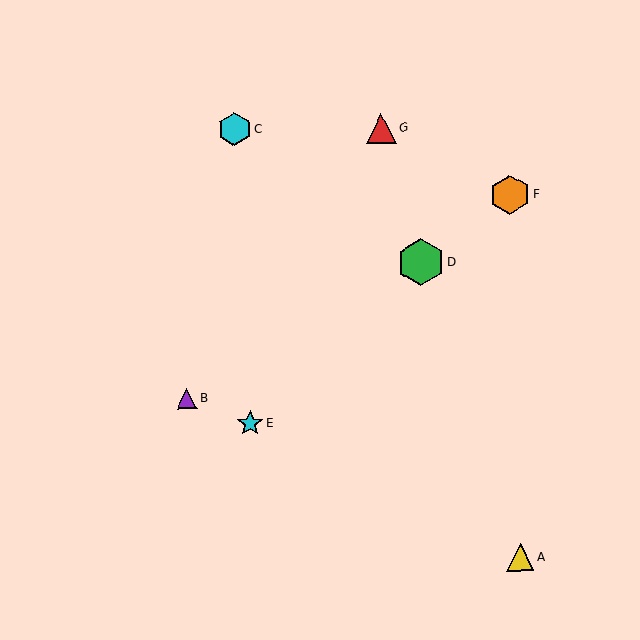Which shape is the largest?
The green hexagon (labeled D) is the largest.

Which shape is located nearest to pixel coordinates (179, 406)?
The purple triangle (labeled B) at (187, 399) is nearest to that location.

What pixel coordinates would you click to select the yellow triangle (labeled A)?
Click at (520, 557) to select the yellow triangle A.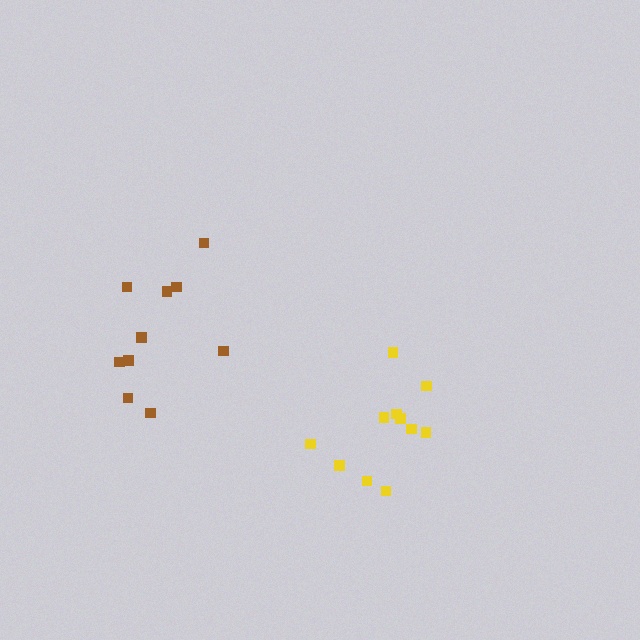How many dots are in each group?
Group 1: 11 dots, Group 2: 10 dots (21 total).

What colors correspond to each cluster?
The clusters are colored: yellow, brown.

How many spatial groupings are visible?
There are 2 spatial groupings.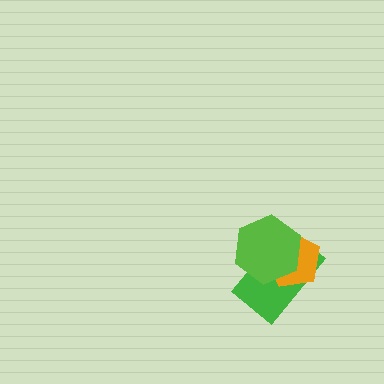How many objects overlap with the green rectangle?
2 objects overlap with the green rectangle.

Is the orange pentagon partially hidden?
Yes, it is partially covered by another shape.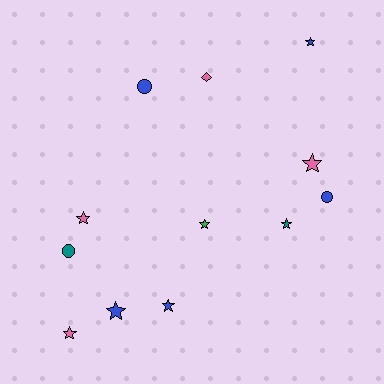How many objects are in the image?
There are 12 objects.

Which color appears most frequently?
Blue, with 5 objects.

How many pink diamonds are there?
There is 1 pink diamond.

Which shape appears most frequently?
Star, with 8 objects.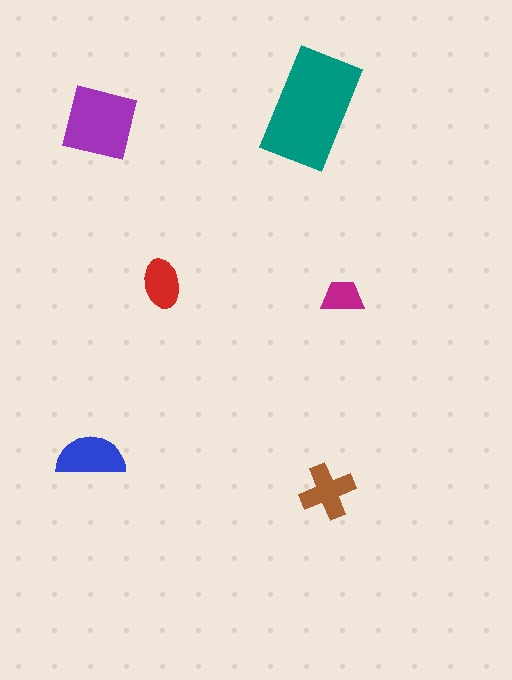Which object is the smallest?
The magenta trapezoid.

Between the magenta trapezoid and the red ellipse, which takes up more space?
The red ellipse.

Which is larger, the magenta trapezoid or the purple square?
The purple square.